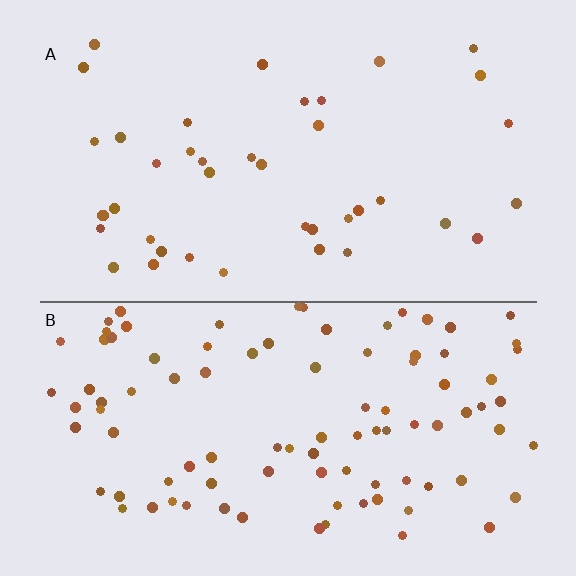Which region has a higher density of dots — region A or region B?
B (the bottom).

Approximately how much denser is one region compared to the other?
Approximately 2.4× — region B over region A.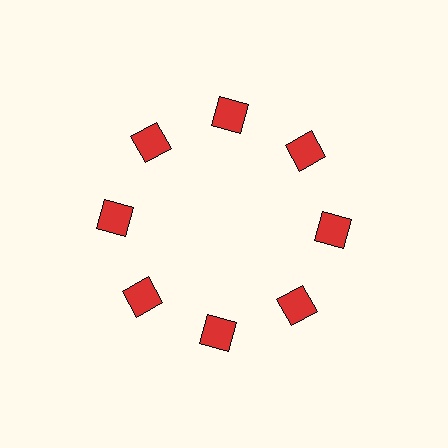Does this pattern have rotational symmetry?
Yes, this pattern has 8-fold rotational symmetry. It looks the same after rotating 45 degrees around the center.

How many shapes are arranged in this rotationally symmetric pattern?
There are 8 shapes, arranged in 8 groups of 1.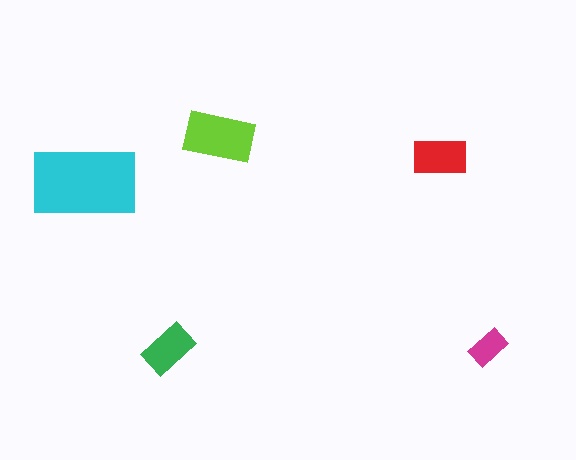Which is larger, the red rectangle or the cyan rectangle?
The cyan one.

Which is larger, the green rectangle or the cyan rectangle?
The cyan one.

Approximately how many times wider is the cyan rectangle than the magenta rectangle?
About 3 times wider.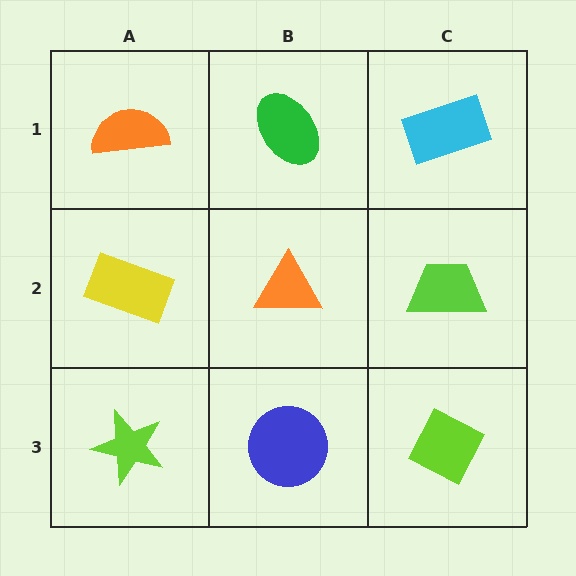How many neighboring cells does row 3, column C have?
2.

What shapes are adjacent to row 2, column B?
A green ellipse (row 1, column B), a blue circle (row 3, column B), a yellow rectangle (row 2, column A), a lime trapezoid (row 2, column C).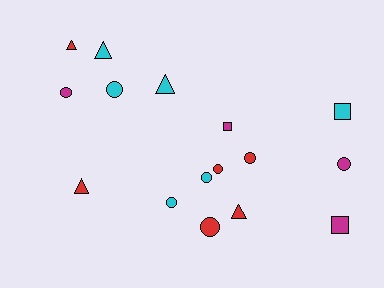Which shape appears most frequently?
Circle, with 8 objects.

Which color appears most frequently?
Red, with 6 objects.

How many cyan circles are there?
There are 3 cyan circles.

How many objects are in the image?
There are 16 objects.